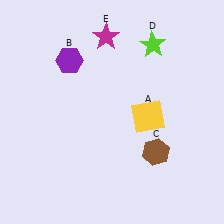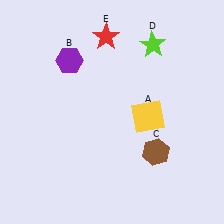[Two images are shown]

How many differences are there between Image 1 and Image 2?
There is 1 difference between the two images.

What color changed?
The star (E) changed from magenta in Image 1 to red in Image 2.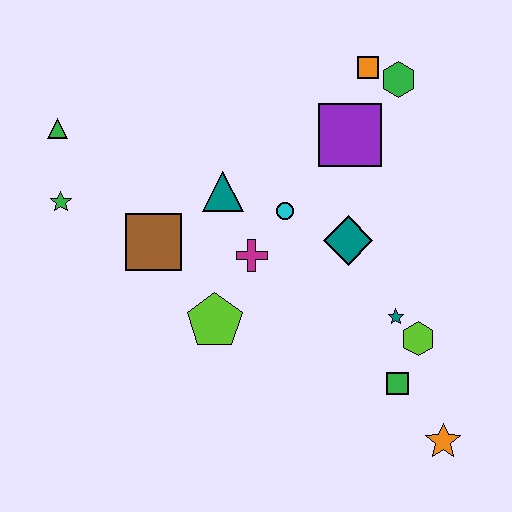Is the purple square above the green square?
Yes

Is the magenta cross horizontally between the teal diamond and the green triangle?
Yes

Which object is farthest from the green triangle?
The orange star is farthest from the green triangle.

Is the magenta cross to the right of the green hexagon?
No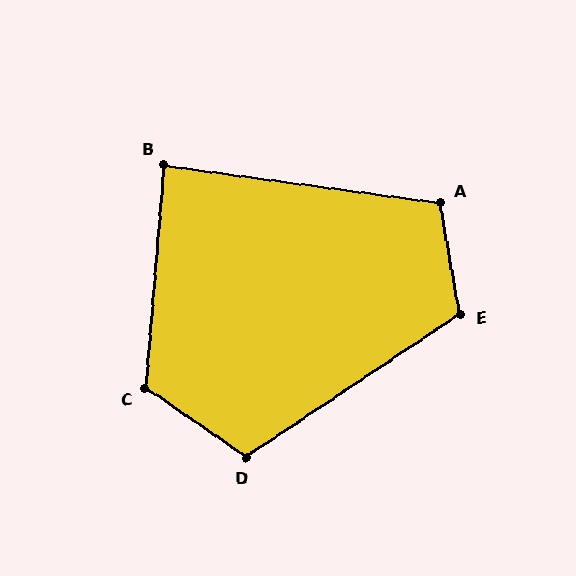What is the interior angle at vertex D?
Approximately 112 degrees (obtuse).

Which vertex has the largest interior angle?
C, at approximately 120 degrees.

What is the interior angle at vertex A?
Approximately 108 degrees (obtuse).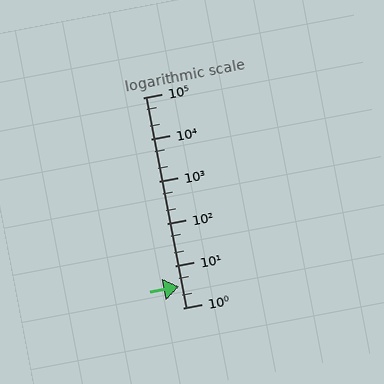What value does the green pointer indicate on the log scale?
The pointer indicates approximately 3.1.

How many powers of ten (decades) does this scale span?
The scale spans 5 decades, from 1 to 100000.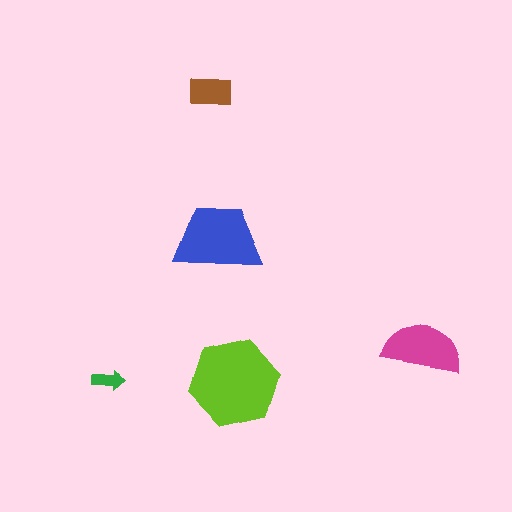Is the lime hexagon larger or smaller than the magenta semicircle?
Larger.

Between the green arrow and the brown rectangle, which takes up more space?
The brown rectangle.